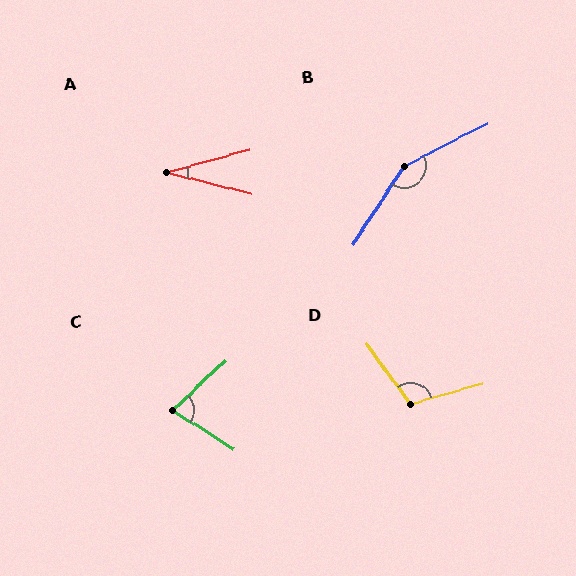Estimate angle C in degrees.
Approximately 76 degrees.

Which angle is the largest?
B, at approximately 150 degrees.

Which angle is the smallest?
A, at approximately 29 degrees.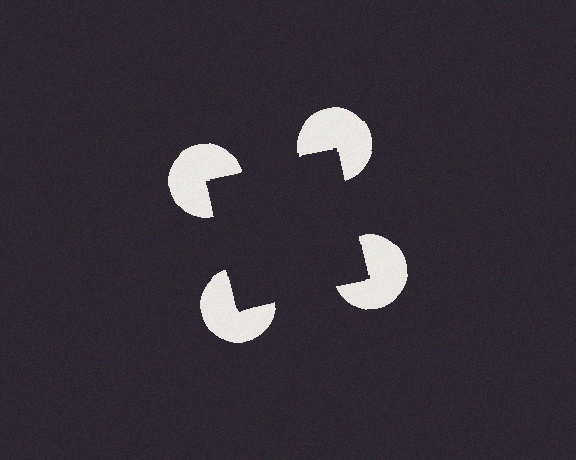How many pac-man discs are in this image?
There are 4 — one at each vertex of the illusory square.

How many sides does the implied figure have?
4 sides.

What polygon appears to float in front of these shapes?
An illusory square — its edges are inferred from the aligned wedge cuts in the pac-man discs, not physically drawn.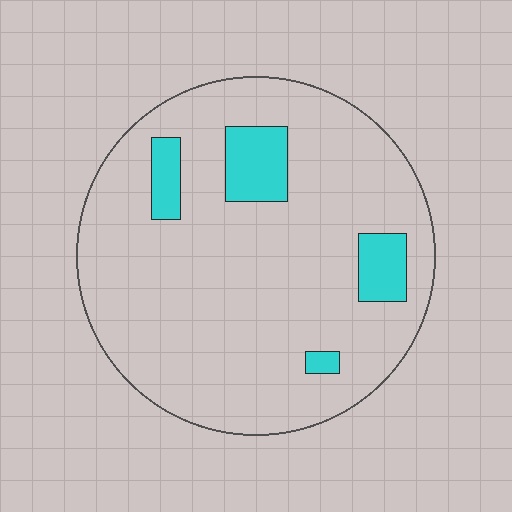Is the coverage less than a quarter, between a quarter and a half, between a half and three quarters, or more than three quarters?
Less than a quarter.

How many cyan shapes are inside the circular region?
4.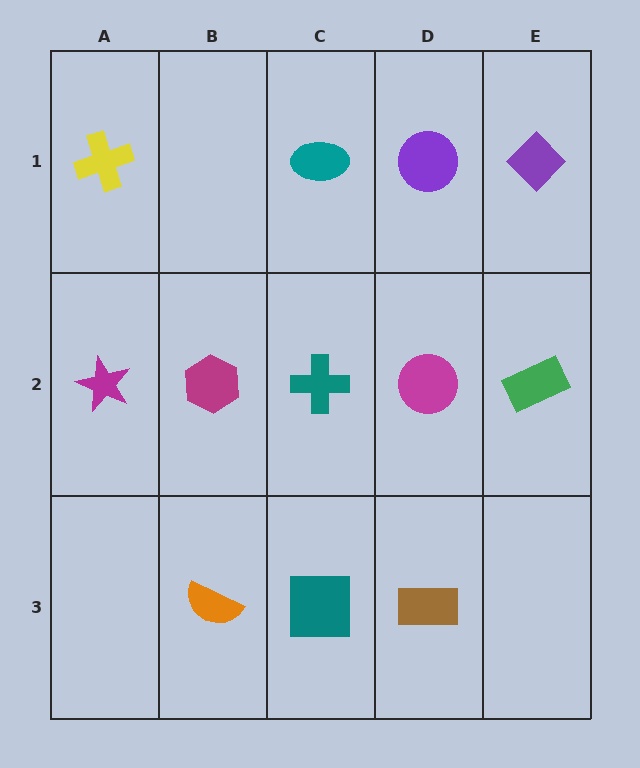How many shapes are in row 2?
5 shapes.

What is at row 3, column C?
A teal square.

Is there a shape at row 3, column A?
No, that cell is empty.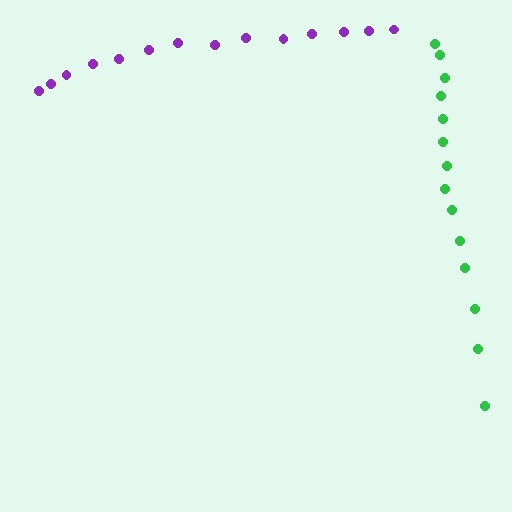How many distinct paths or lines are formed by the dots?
There are 2 distinct paths.